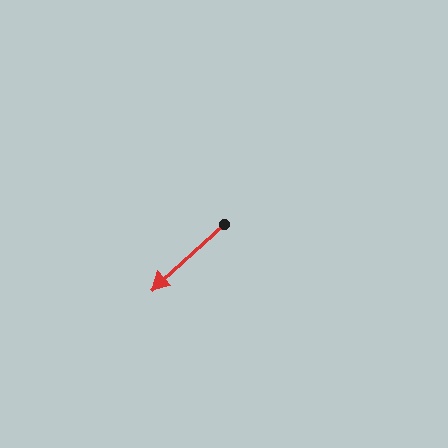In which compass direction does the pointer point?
Southwest.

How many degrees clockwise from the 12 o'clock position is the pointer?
Approximately 228 degrees.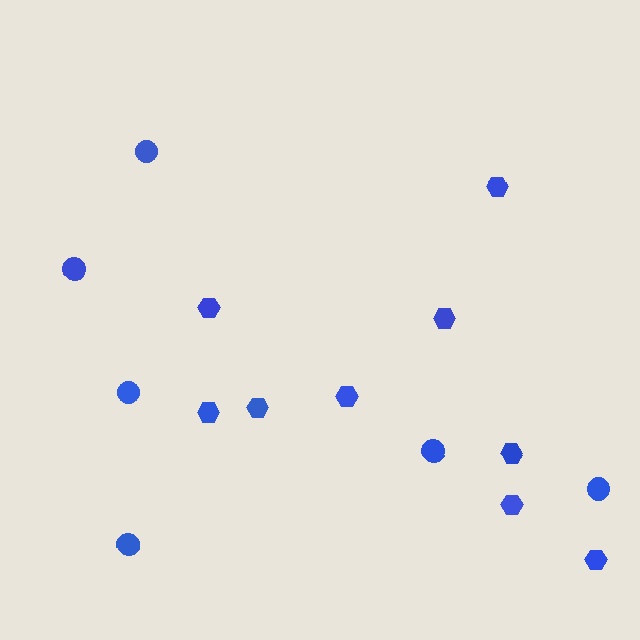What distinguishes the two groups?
There are 2 groups: one group of circles (6) and one group of hexagons (9).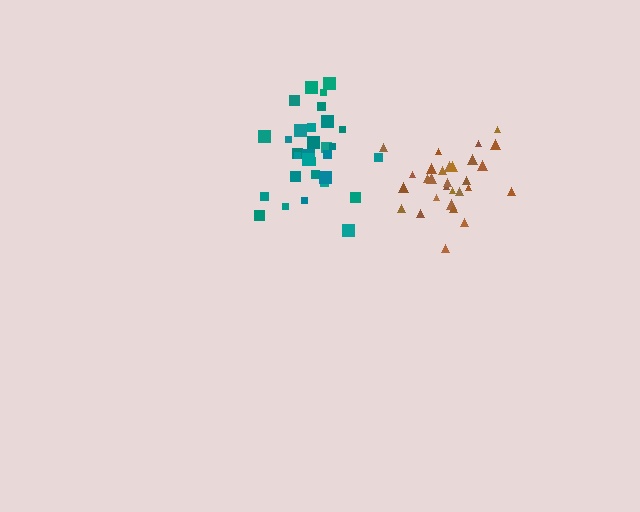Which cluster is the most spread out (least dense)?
Teal.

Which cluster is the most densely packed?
Brown.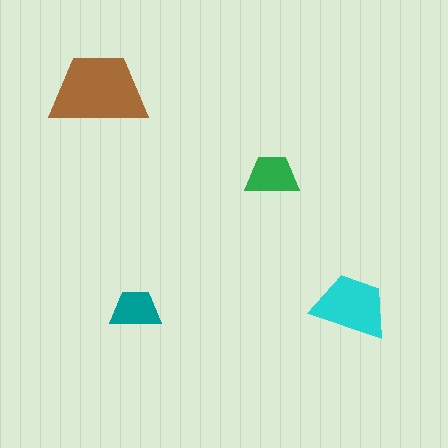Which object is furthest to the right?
The cyan trapezoid is rightmost.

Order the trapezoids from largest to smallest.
the brown one, the cyan one, the green one, the teal one.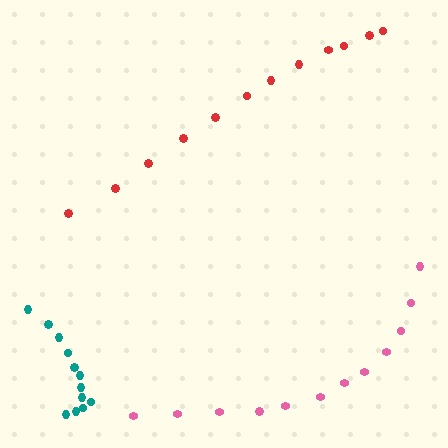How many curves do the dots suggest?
There are 3 distinct paths.